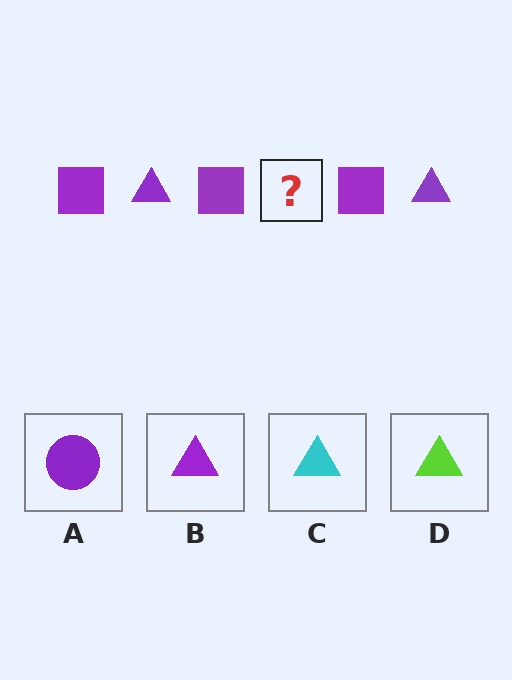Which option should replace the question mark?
Option B.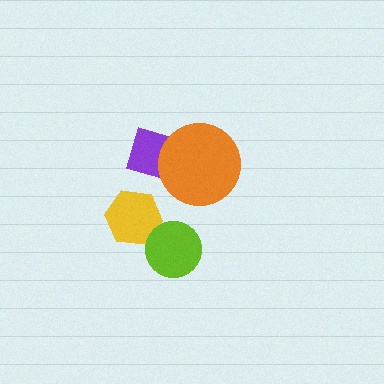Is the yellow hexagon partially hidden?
Yes, it is partially covered by another shape.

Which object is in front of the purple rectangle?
The orange circle is in front of the purple rectangle.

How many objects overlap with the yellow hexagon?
1 object overlaps with the yellow hexagon.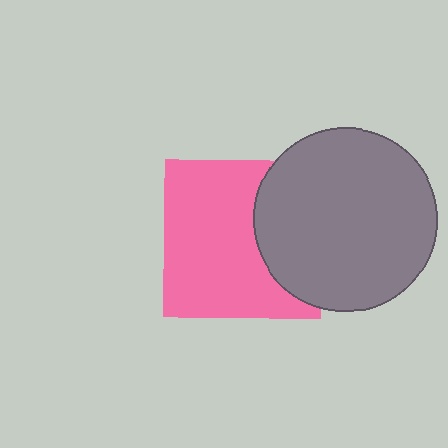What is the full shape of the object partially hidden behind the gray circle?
The partially hidden object is a pink square.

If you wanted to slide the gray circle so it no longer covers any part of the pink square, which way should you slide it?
Slide it right — that is the most direct way to separate the two shapes.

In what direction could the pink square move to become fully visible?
The pink square could move left. That would shift it out from behind the gray circle entirely.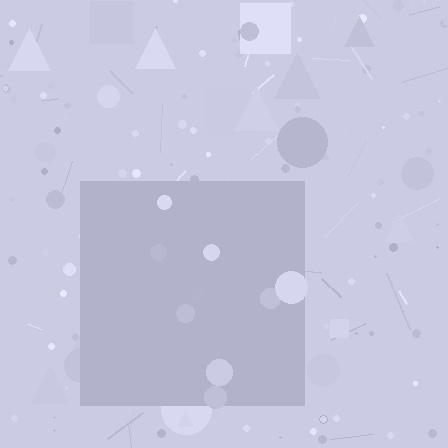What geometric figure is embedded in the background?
A square is embedded in the background.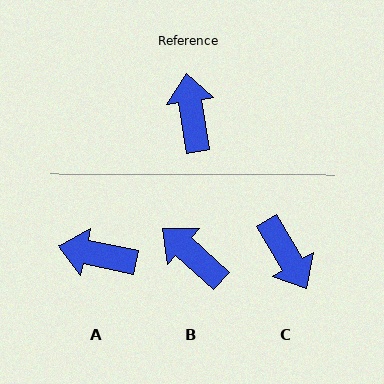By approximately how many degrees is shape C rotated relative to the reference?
Approximately 158 degrees clockwise.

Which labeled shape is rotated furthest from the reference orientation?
C, about 158 degrees away.